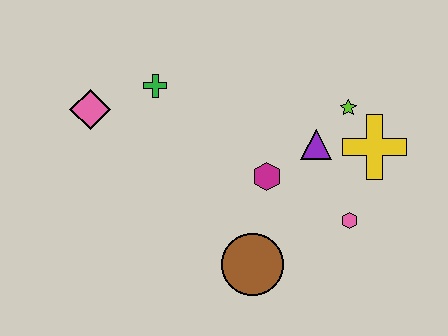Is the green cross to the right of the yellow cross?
No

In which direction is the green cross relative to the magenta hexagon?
The green cross is to the left of the magenta hexagon.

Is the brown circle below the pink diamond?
Yes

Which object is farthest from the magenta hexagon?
The pink diamond is farthest from the magenta hexagon.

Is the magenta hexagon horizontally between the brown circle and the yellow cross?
Yes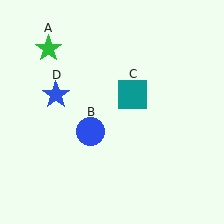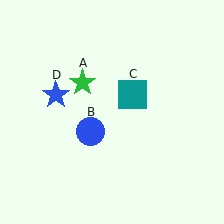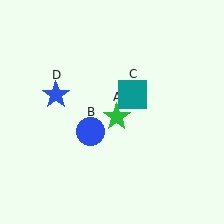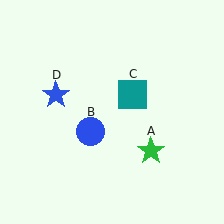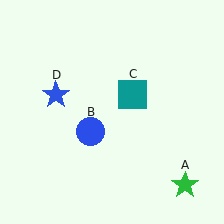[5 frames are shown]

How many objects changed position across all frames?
1 object changed position: green star (object A).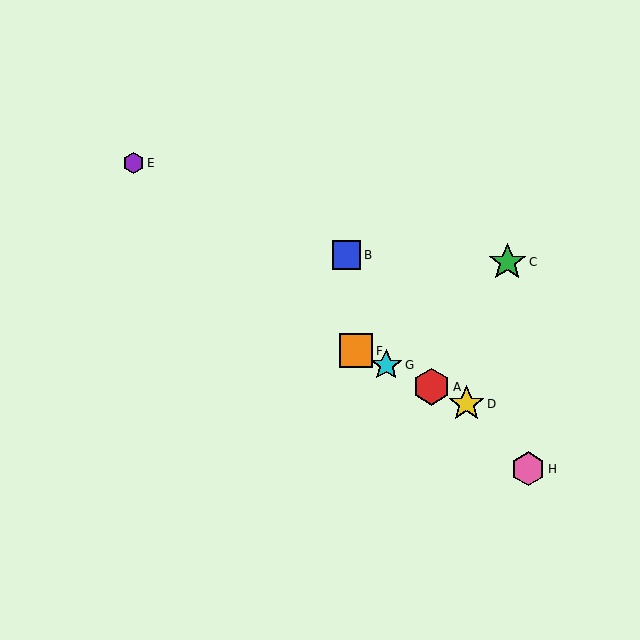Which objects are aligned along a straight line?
Objects A, D, F, G are aligned along a straight line.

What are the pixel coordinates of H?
Object H is at (528, 469).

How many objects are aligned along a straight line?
4 objects (A, D, F, G) are aligned along a straight line.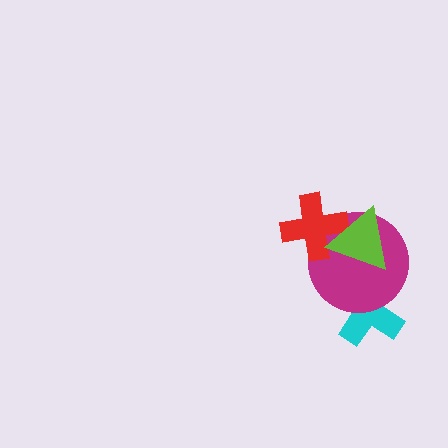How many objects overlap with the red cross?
2 objects overlap with the red cross.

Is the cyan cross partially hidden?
Yes, it is partially covered by another shape.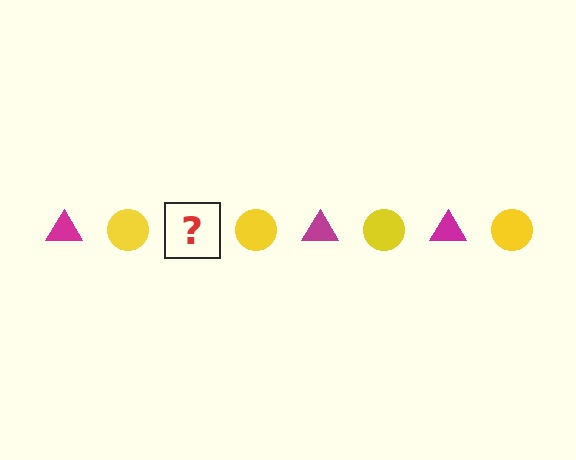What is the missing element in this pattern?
The missing element is a magenta triangle.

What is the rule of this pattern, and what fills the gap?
The rule is that the pattern alternates between magenta triangle and yellow circle. The gap should be filled with a magenta triangle.